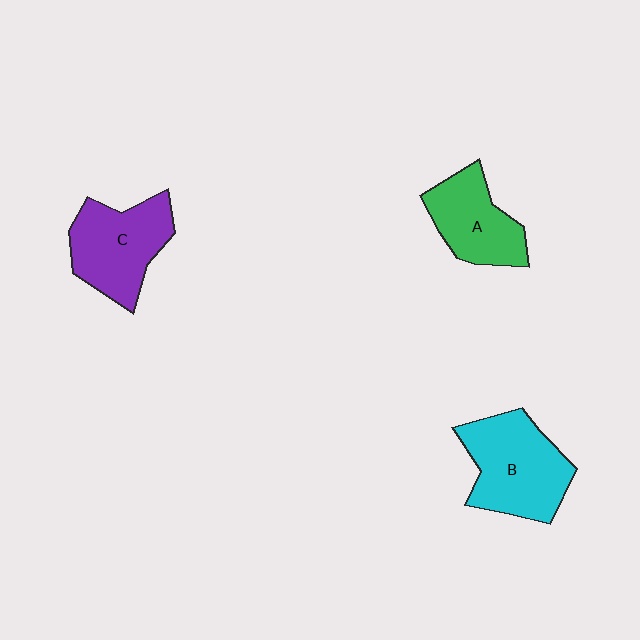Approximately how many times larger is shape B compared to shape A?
Approximately 1.3 times.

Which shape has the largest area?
Shape B (cyan).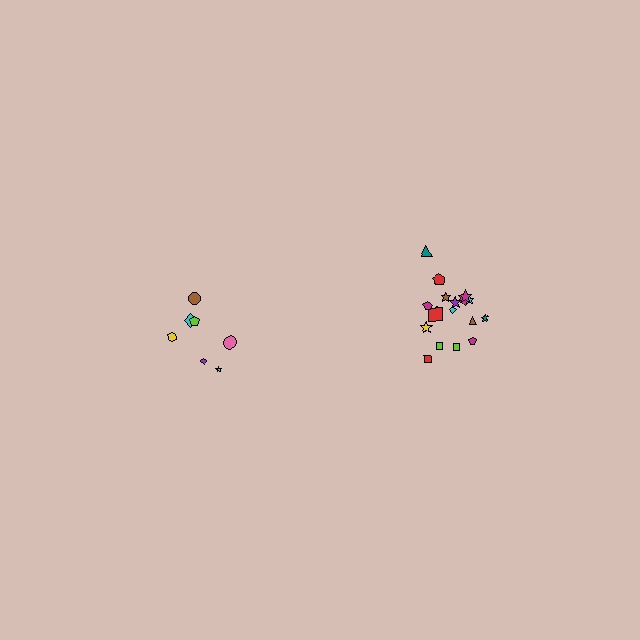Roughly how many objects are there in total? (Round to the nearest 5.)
Roughly 25 objects in total.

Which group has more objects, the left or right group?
The right group.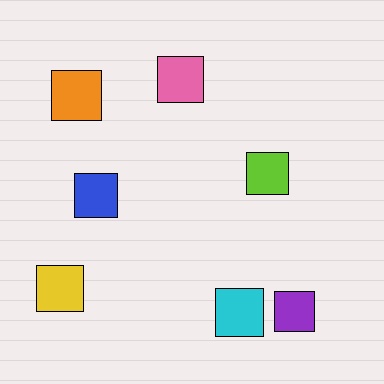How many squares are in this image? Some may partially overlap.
There are 7 squares.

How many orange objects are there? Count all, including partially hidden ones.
There is 1 orange object.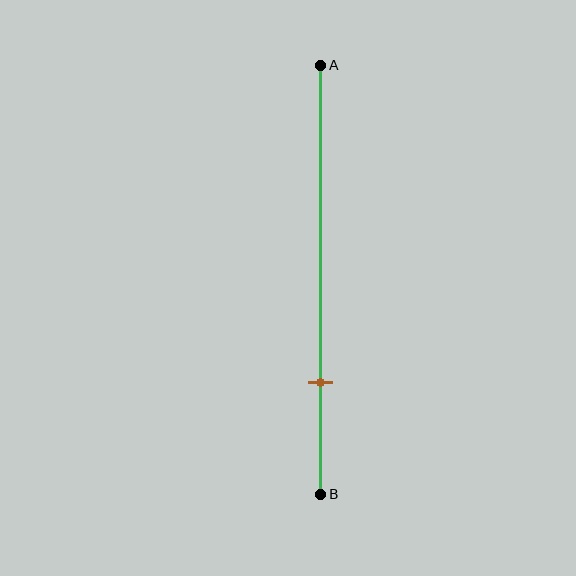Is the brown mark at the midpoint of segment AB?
No, the mark is at about 75% from A, not at the 50% midpoint.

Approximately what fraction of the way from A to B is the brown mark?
The brown mark is approximately 75% of the way from A to B.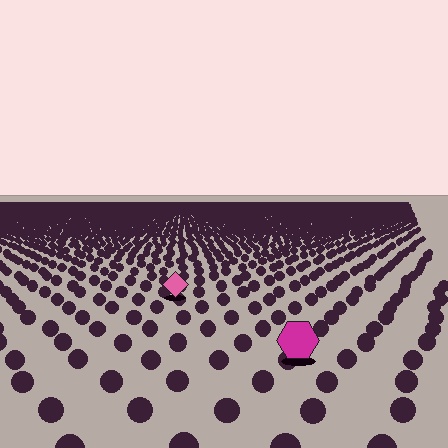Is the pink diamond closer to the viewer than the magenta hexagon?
No. The magenta hexagon is closer — you can tell from the texture gradient: the ground texture is coarser near it.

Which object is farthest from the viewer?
The pink diamond is farthest from the viewer. It appears smaller and the ground texture around it is denser.